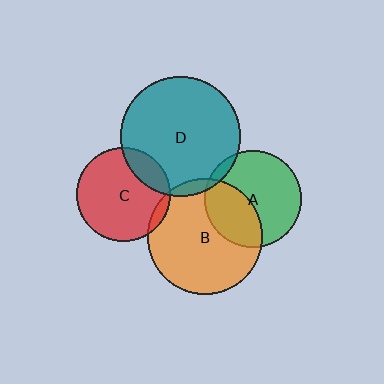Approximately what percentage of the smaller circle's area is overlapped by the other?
Approximately 5%.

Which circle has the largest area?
Circle D (teal).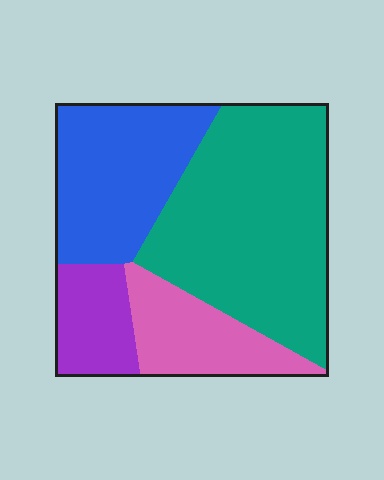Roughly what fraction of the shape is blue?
Blue covers 26% of the shape.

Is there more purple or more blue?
Blue.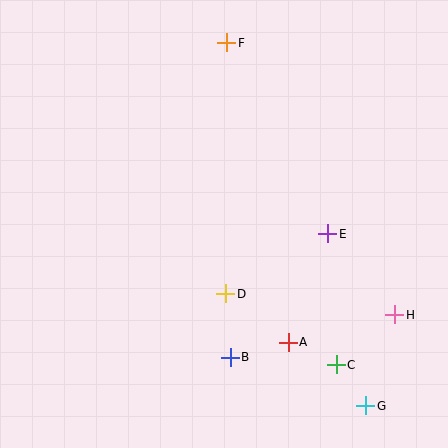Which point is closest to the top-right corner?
Point F is closest to the top-right corner.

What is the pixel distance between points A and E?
The distance between A and E is 116 pixels.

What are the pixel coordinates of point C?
Point C is at (336, 365).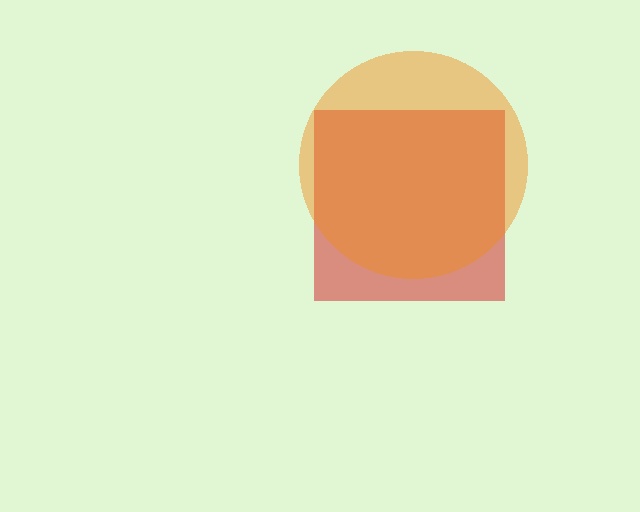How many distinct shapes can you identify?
There are 2 distinct shapes: a red square, an orange circle.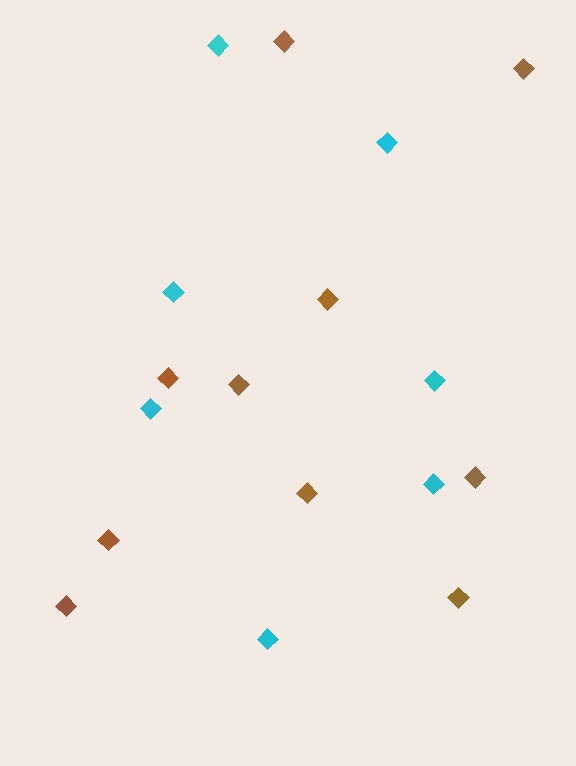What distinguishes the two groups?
There are 2 groups: one group of brown diamonds (10) and one group of cyan diamonds (7).